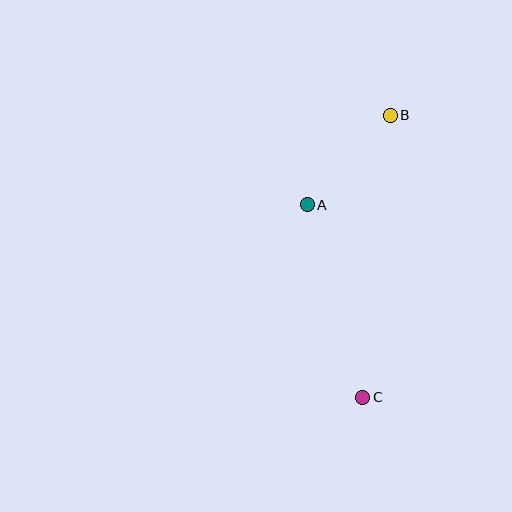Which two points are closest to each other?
Points A and B are closest to each other.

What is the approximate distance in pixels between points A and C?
The distance between A and C is approximately 201 pixels.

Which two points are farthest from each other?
Points B and C are farthest from each other.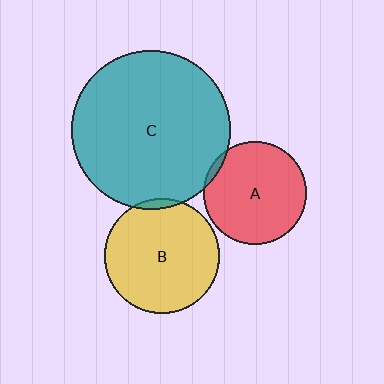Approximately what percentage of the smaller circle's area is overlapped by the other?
Approximately 5%.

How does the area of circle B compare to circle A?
Approximately 1.3 times.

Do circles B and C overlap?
Yes.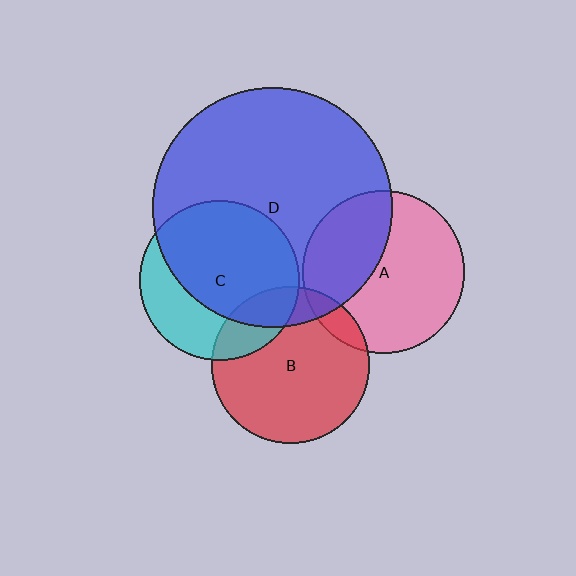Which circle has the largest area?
Circle D (blue).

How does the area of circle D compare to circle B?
Approximately 2.3 times.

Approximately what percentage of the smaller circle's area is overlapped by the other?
Approximately 10%.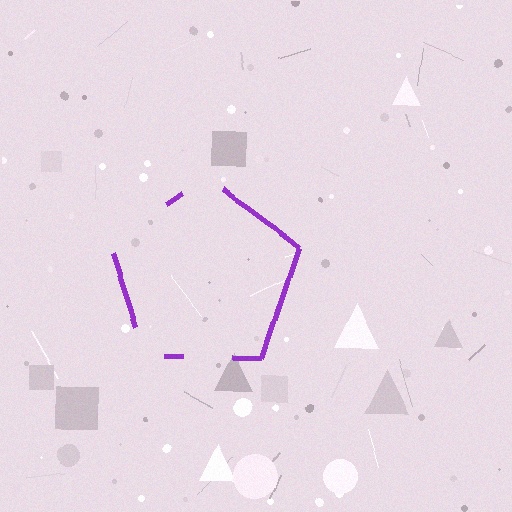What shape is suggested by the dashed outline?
The dashed outline suggests a pentagon.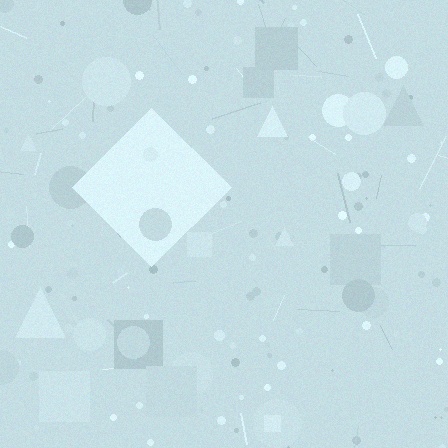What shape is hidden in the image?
A diamond is hidden in the image.